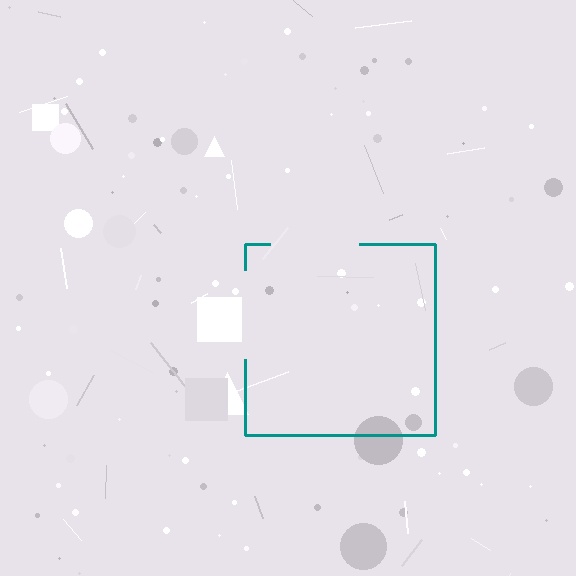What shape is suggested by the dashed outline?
The dashed outline suggests a square.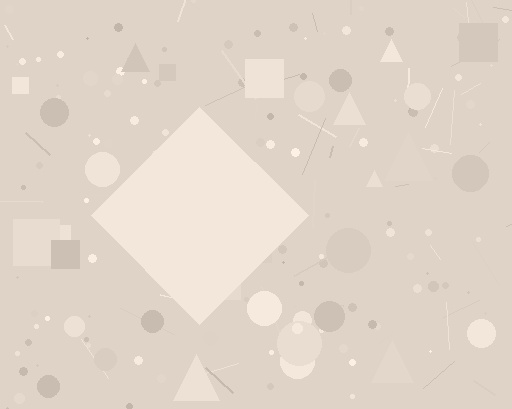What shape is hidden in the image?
A diamond is hidden in the image.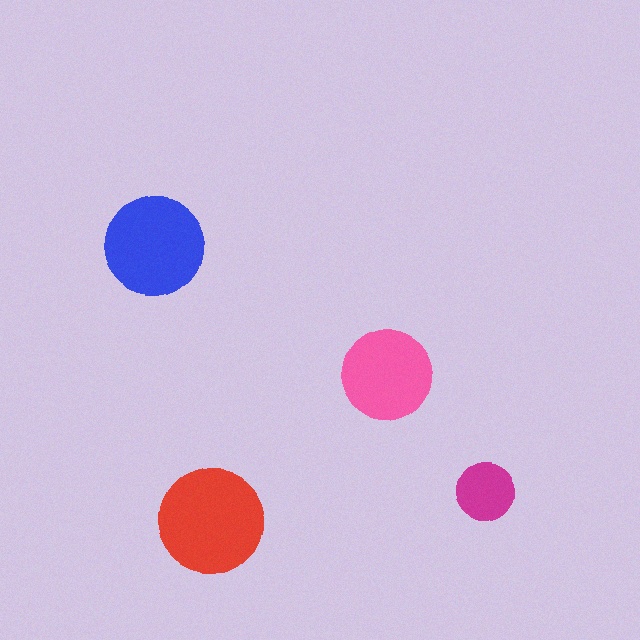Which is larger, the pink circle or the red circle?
The red one.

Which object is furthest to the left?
The blue circle is leftmost.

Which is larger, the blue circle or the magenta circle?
The blue one.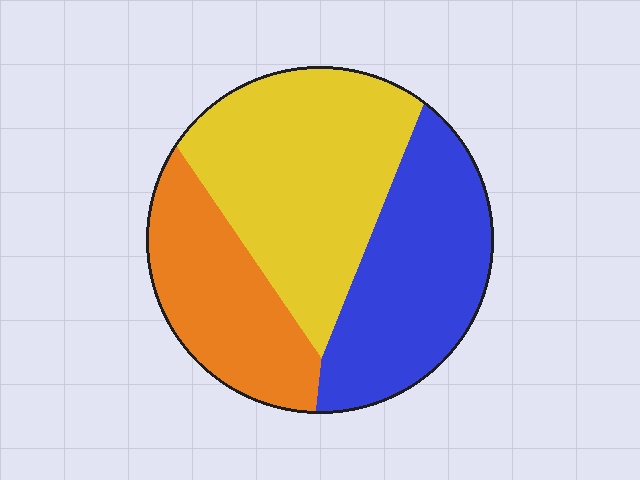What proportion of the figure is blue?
Blue takes up about one third (1/3) of the figure.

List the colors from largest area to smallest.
From largest to smallest: yellow, blue, orange.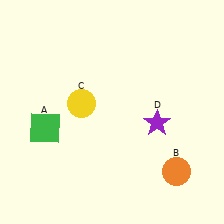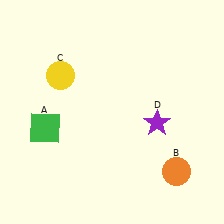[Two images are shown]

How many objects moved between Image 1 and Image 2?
1 object moved between the two images.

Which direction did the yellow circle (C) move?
The yellow circle (C) moved up.